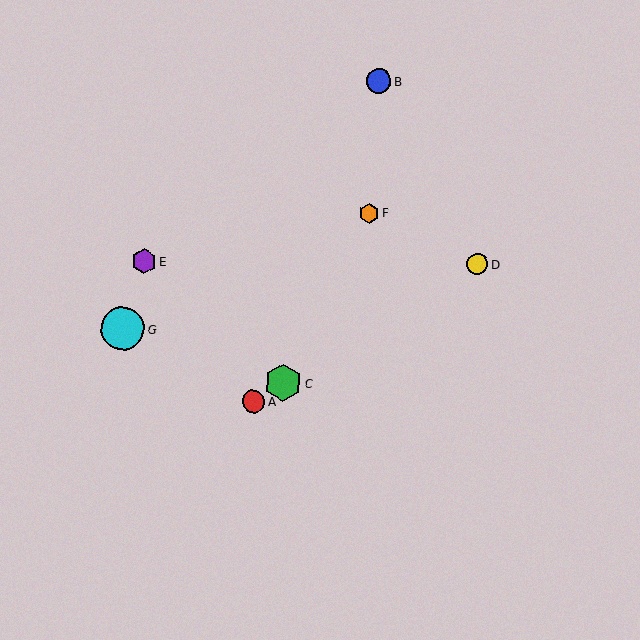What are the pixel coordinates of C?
Object C is at (283, 383).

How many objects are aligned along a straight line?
3 objects (A, C, D) are aligned along a straight line.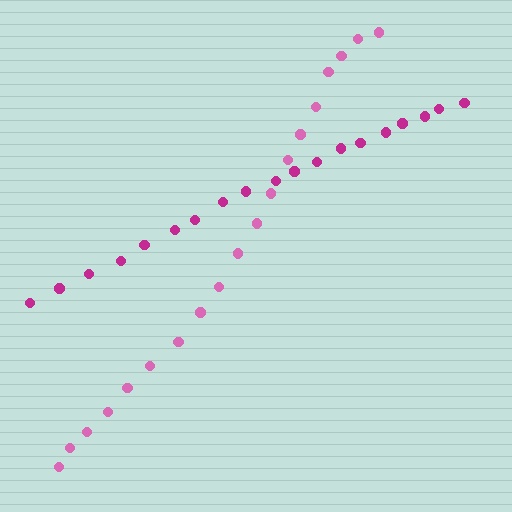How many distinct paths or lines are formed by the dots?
There are 2 distinct paths.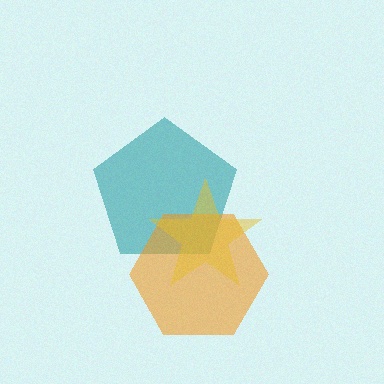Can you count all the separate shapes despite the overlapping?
Yes, there are 3 separate shapes.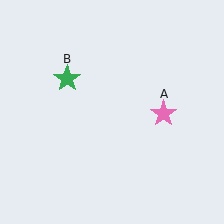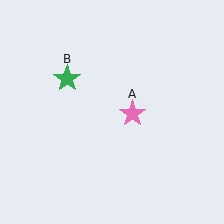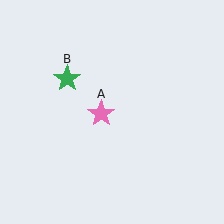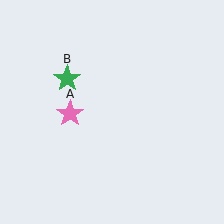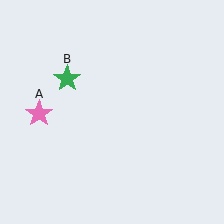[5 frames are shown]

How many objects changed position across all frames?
1 object changed position: pink star (object A).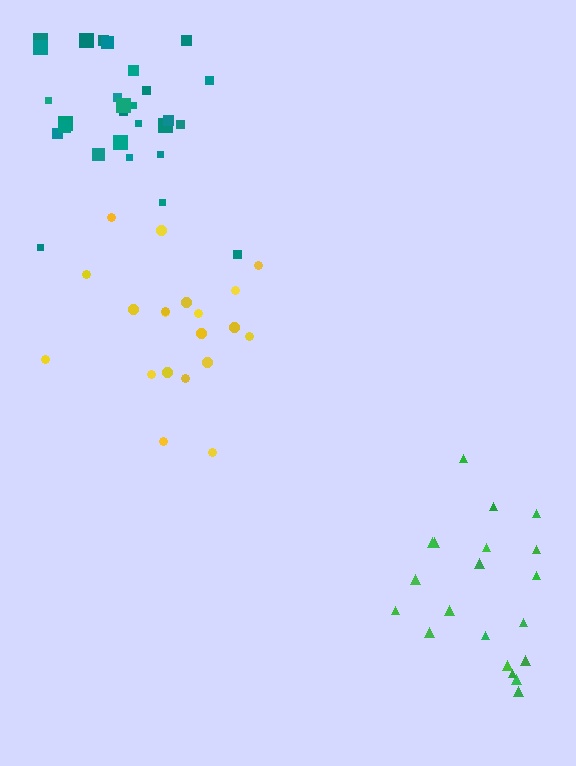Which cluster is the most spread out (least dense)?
Yellow.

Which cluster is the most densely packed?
Teal.